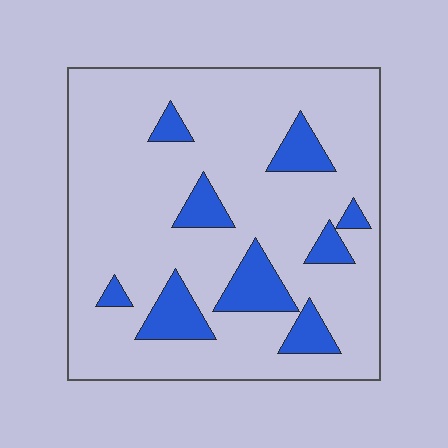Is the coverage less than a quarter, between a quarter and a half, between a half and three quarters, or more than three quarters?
Less than a quarter.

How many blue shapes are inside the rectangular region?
9.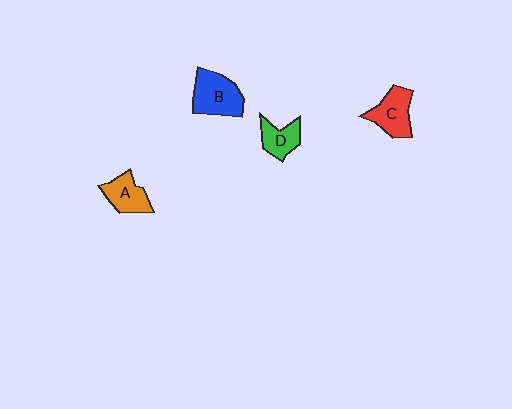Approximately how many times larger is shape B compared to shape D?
Approximately 1.6 times.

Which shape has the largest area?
Shape B (blue).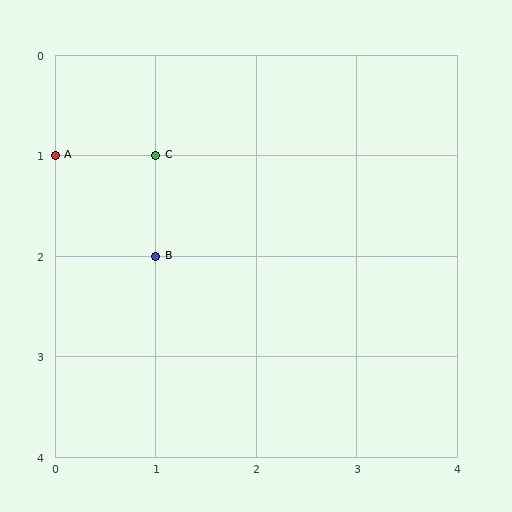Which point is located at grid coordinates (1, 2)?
Point B is at (1, 2).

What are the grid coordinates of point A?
Point A is at grid coordinates (0, 1).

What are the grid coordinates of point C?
Point C is at grid coordinates (1, 1).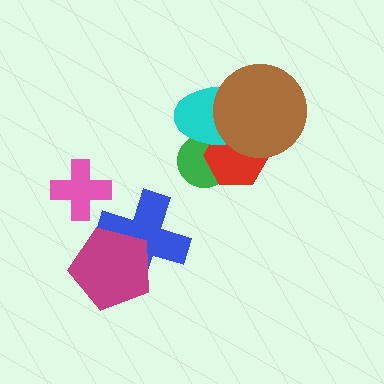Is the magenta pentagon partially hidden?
No, no other shape covers it.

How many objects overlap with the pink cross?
0 objects overlap with the pink cross.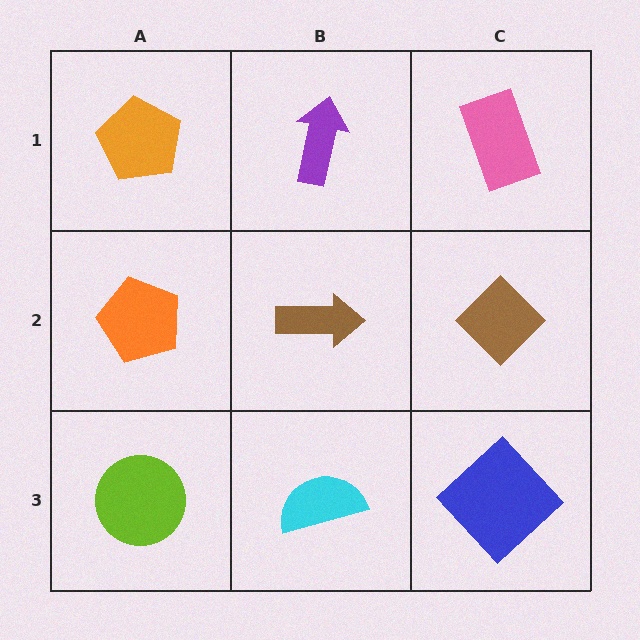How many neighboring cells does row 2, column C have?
3.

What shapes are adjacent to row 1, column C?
A brown diamond (row 2, column C), a purple arrow (row 1, column B).